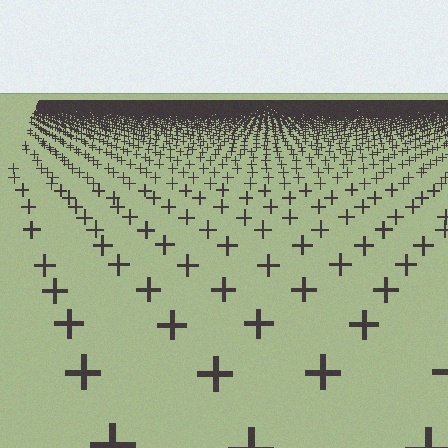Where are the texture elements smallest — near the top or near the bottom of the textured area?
Near the top.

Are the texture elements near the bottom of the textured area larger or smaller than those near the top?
Larger. Near the bottom, elements are closer to the viewer and appear at a bigger on-screen size.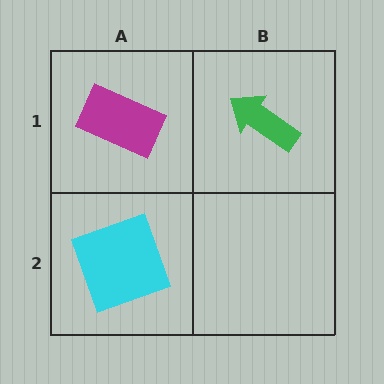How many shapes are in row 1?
2 shapes.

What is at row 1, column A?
A magenta rectangle.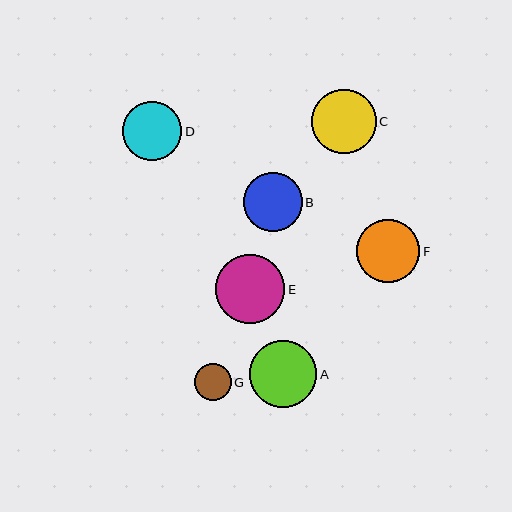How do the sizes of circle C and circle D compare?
Circle C and circle D are approximately the same size.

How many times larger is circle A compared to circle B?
Circle A is approximately 1.1 times the size of circle B.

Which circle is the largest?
Circle E is the largest with a size of approximately 69 pixels.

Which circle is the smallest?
Circle G is the smallest with a size of approximately 36 pixels.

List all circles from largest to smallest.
From largest to smallest: E, A, C, F, D, B, G.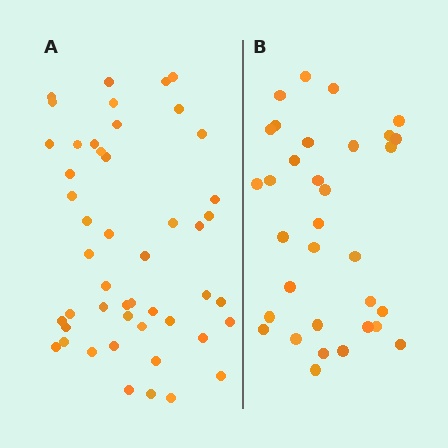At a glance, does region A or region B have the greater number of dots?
Region A (the left region) has more dots.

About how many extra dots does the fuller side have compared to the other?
Region A has approximately 15 more dots than region B.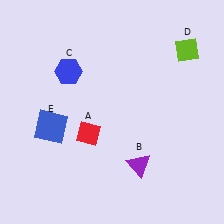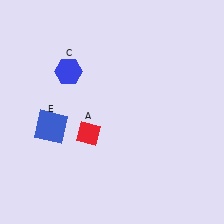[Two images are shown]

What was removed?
The purple triangle (B), the lime diamond (D) were removed in Image 2.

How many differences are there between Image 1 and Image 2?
There are 2 differences between the two images.